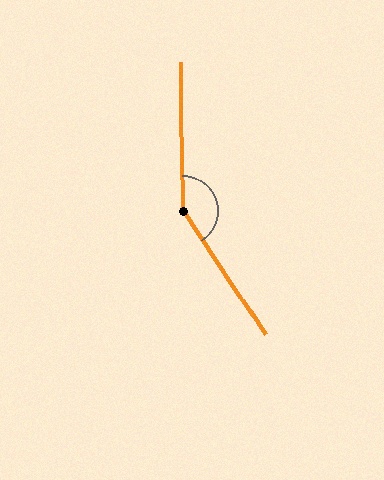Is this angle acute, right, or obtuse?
It is obtuse.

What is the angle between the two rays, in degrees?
Approximately 147 degrees.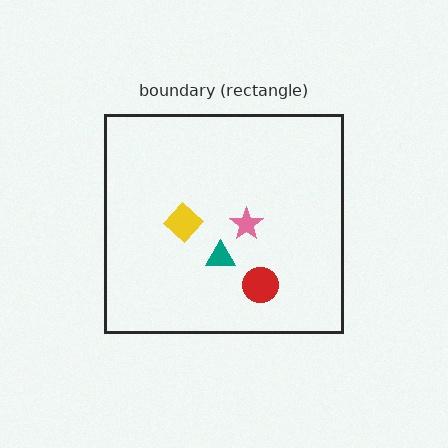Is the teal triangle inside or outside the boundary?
Inside.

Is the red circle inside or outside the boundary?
Inside.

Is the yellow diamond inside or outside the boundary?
Inside.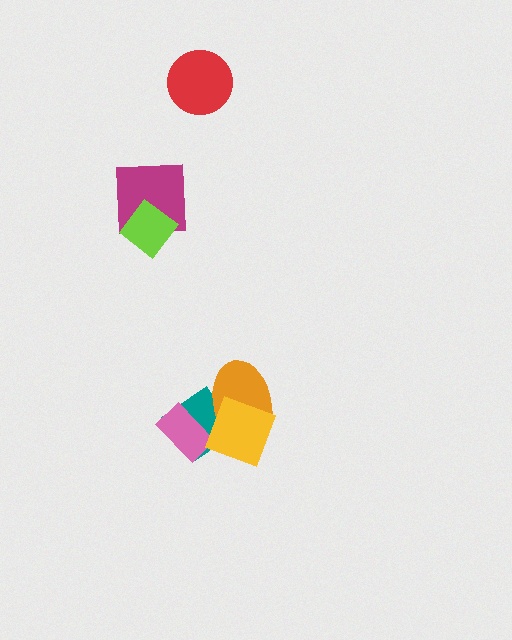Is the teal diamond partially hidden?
Yes, it is partially covered by another shape.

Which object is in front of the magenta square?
The lime diamond is in front of the magenta square.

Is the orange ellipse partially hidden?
Yes, it is partially covered by another shape.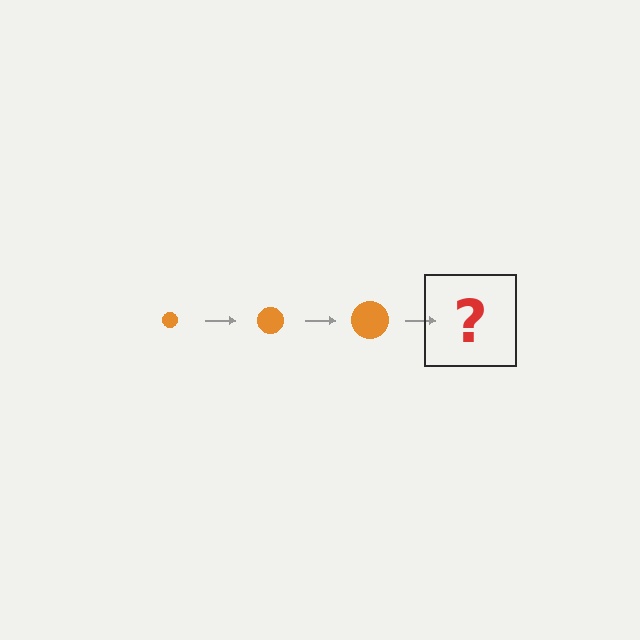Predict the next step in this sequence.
The next step is an orange circle, larger than the previous one.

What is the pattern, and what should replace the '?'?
The pattern is that the circle gets progressively larger each step. The '?' should be an orange circle, larger than the previous one.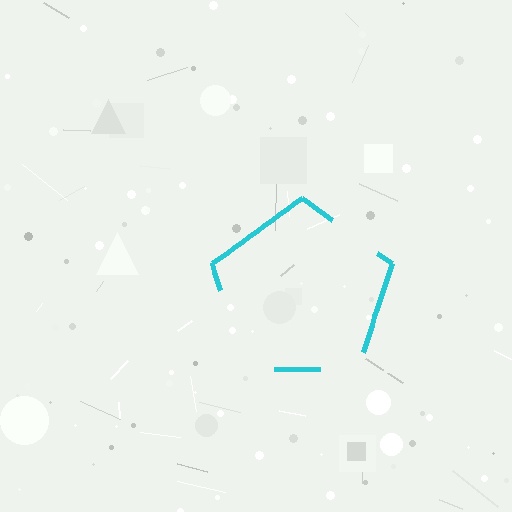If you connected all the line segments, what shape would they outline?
They would outline a pentagon.